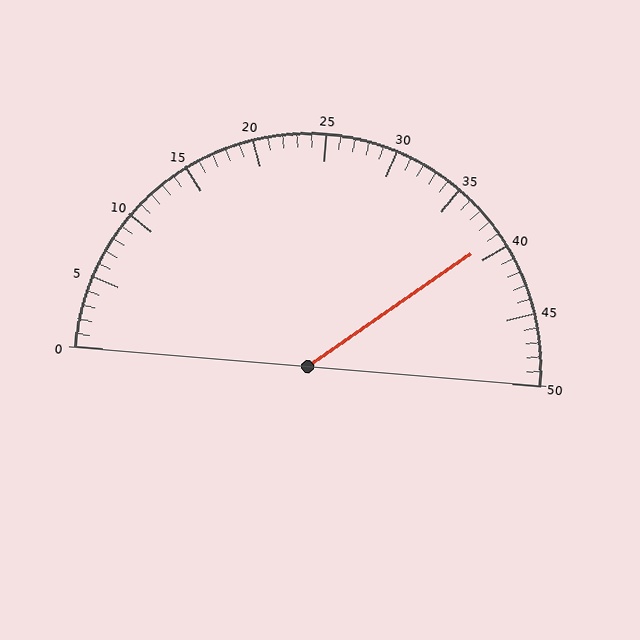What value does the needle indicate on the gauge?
The needle indicates approximately 39.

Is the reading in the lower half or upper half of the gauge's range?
The reading is in the upper half of the range (0 to 50).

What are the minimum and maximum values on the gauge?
The gauge ranges from 0 to 50.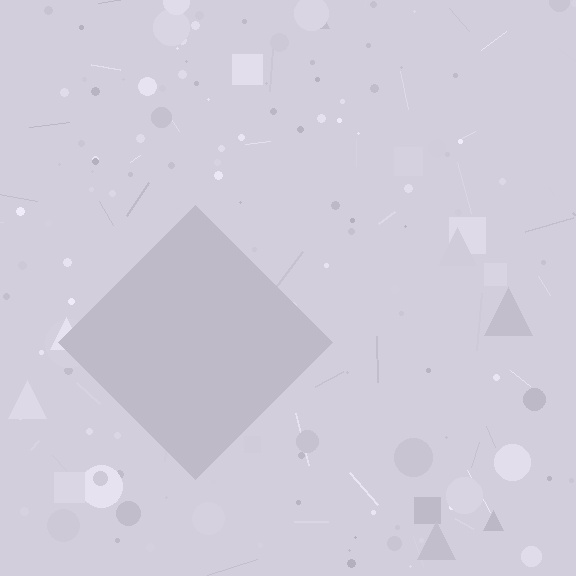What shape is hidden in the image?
A diamond is hidden in the image.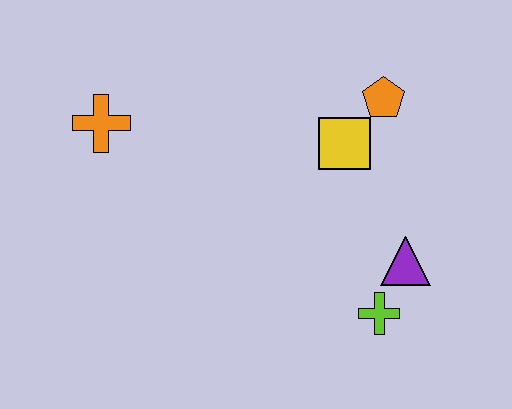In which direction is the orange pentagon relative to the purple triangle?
The orange pentagon is above the purple triangle.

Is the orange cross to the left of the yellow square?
Yes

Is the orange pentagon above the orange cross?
Yes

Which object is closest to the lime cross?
The purple triangle is closest to the lime cross.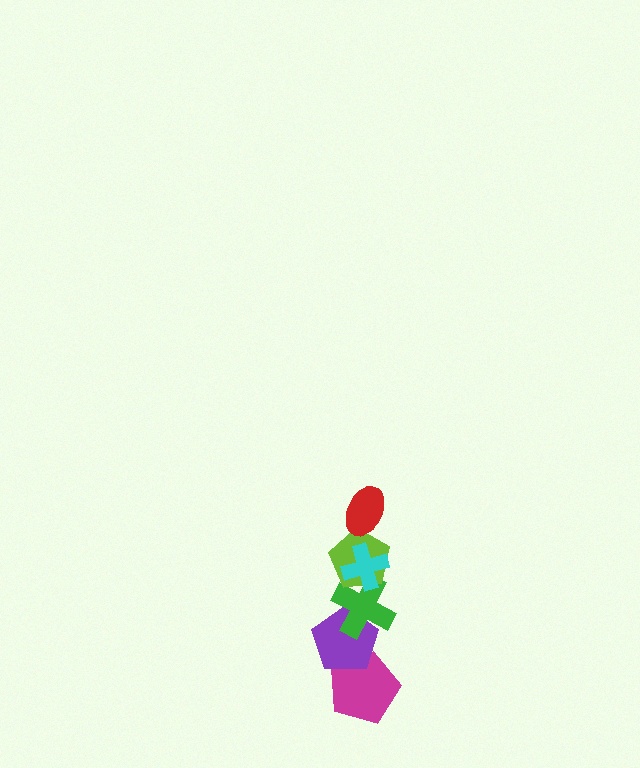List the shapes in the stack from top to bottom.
From top to bottom: the red ellipse, the cyan cross, the lime pentagon, the green cross, the purple pentagon, the magenta pentagon.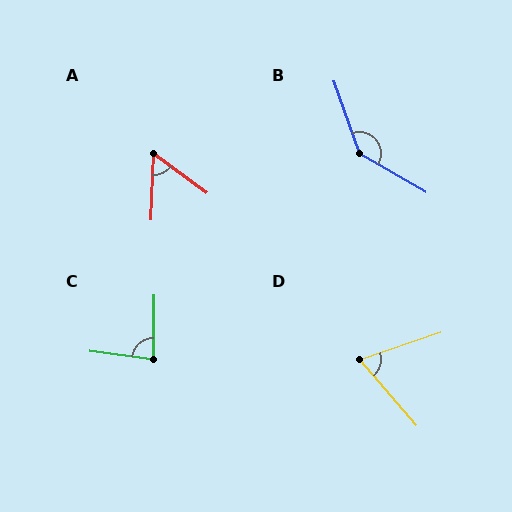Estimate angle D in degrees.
Approximately 68 degrees.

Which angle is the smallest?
A, at approximately 56 degrees.